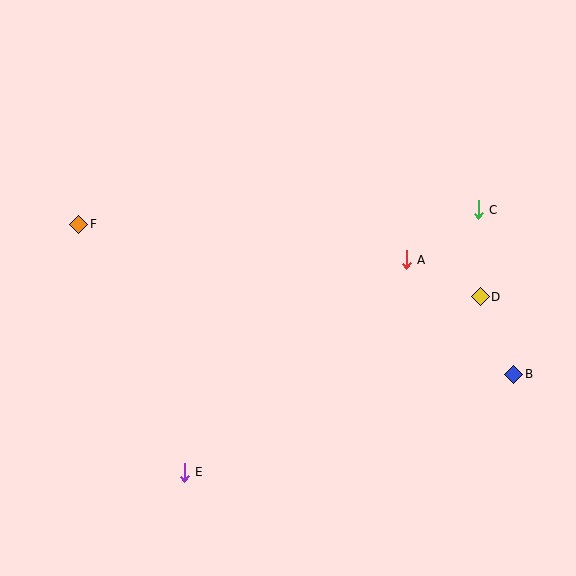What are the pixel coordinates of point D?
Point D is at (480, 297).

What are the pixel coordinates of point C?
Point C is at (478, 210).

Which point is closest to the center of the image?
Point A at (406, 260) is closest to the center.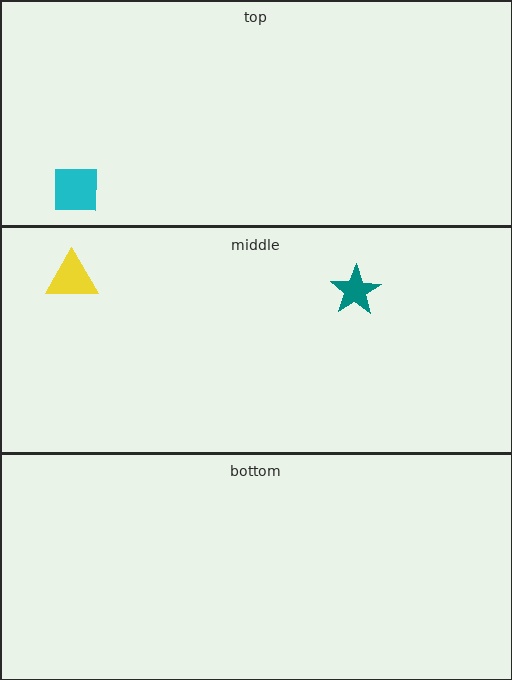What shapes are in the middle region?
The yellow triangle, the teal star.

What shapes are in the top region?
The cyan square.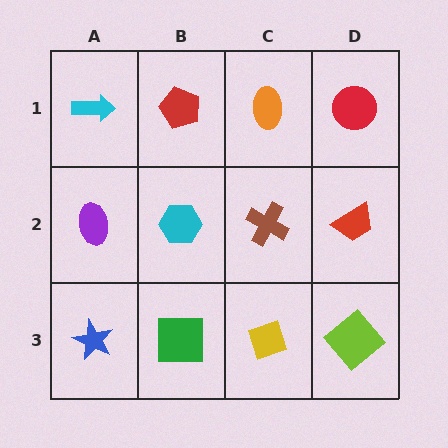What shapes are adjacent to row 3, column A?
A purple ellipse (row 2, column A), a green square (row 3, column B).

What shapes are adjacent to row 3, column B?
A cyan hexagon (row 2, column B), a blue star (row 3, column A), a yellow diamond (row 3, column C).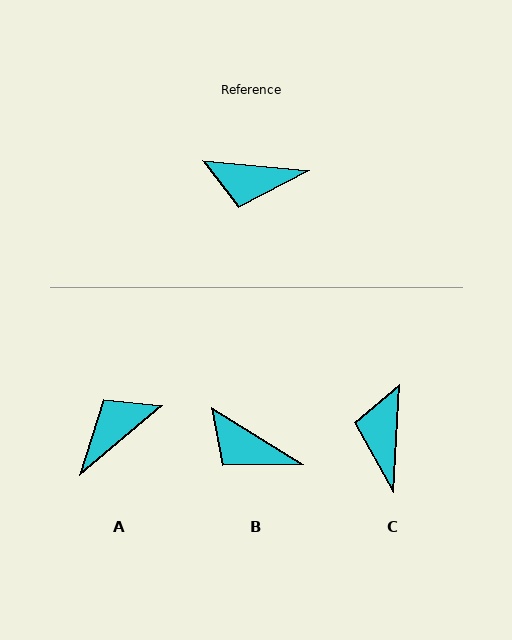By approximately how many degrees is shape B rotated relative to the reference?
Approximately 26 degrees clockwise.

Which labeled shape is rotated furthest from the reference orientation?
A, about 135 degrees away.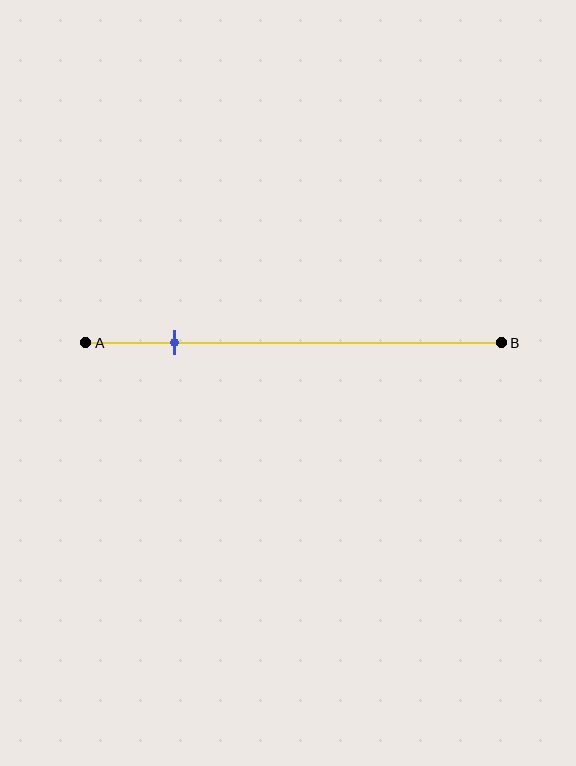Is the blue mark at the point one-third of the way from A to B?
No, the mark is at about 20% from A, not at the 33% one-third point.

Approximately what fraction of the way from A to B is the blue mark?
The blue mark is approximately 20% of the way from A to B.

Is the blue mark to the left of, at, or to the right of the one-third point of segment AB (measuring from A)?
The blue mark is to the left of the one-third point of segment AB.